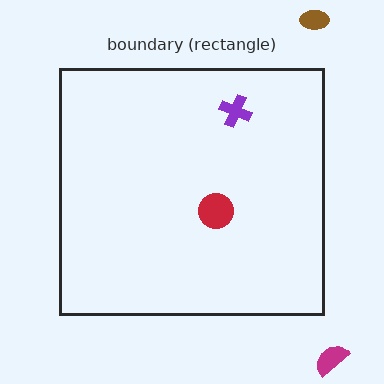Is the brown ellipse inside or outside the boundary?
Outside.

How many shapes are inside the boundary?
2 inside, 2 outside.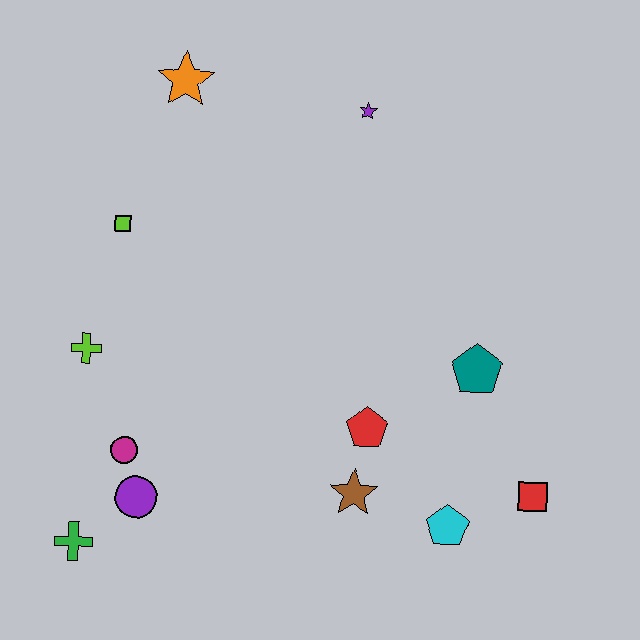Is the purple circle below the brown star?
Yes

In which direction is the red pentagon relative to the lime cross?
The red pentagon is to the right of the lime cross.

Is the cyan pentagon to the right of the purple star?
Yes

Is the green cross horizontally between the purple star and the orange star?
No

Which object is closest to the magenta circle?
The purple circle is closest to the magenta circle.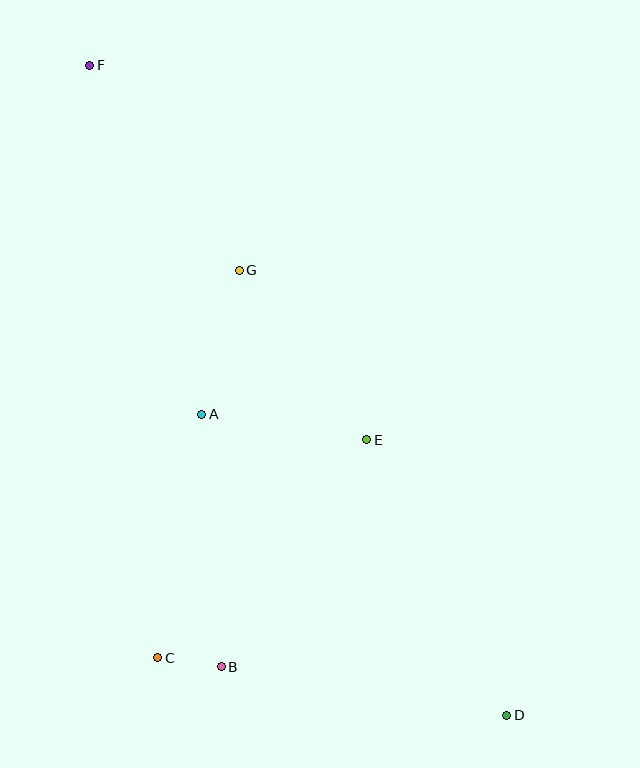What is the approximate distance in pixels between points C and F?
The distance between C and F is approximately 596 pixels.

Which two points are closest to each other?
Points B and C are closest to each other.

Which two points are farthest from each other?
Points D and F are farthest from each other.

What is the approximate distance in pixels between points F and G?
The distance between F and G is approximately 254 pixels.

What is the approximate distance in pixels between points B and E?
The distance between B and E is approximately 269 pixels.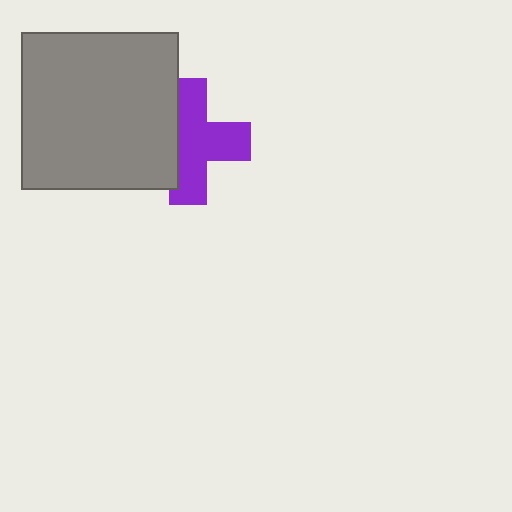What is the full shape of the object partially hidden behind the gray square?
The partially hidden object is a purple cross.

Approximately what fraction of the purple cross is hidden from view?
Roughly 34% of the purple cross is hidden behind the gray square.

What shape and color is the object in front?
The object in front is a gray square.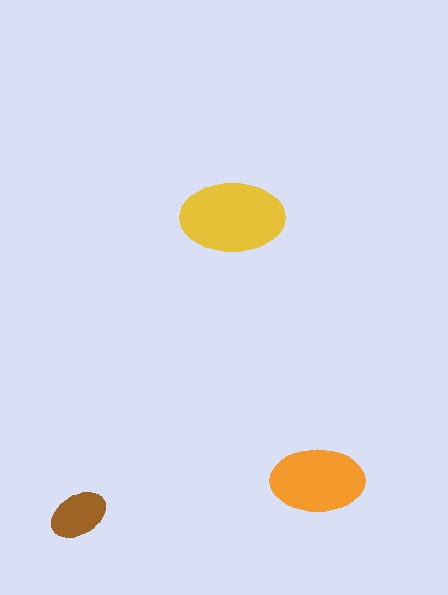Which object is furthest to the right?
The orange ellipse is rightmost.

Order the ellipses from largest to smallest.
the yellow one, the orange one, the brown one.